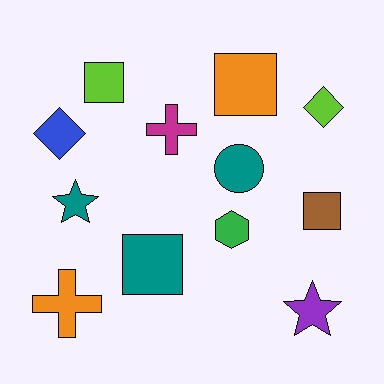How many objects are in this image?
There are 12 objects.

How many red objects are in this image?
There are no red objects.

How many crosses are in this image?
There are 2 crosses.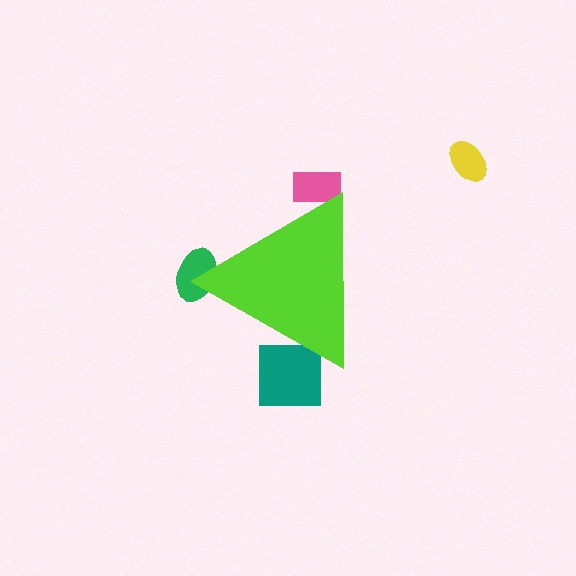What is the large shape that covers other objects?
A lime triangle.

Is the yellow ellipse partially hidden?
No, the yellow ellipse is fully visible.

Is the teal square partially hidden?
Yes, the teal square is partially hidden behind the lime triangle.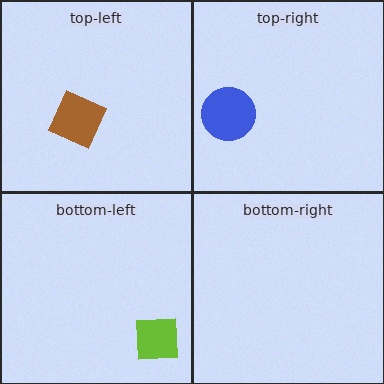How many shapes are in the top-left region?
1.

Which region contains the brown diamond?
The top-left region.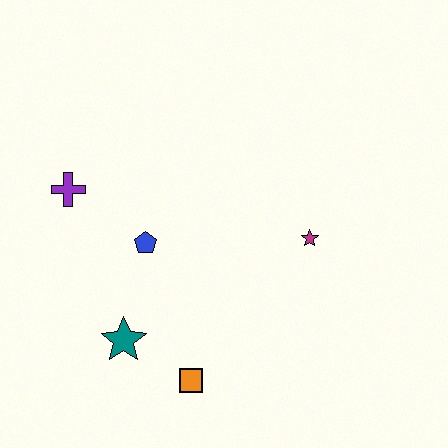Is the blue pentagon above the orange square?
Yes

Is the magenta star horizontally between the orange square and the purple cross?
No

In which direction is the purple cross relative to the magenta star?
The purple cross is to the left of the magenta star.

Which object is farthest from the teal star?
The magenta star is farthest from the teal star.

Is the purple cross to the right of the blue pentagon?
No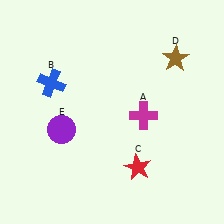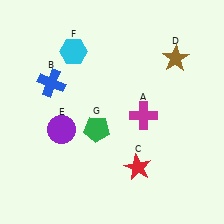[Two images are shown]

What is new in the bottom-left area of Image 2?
A green pentagon (G) was added in the bottom-left area of Image 2.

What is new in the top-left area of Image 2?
A cyan hexagon (F) was added in the top-left area of Image 2.